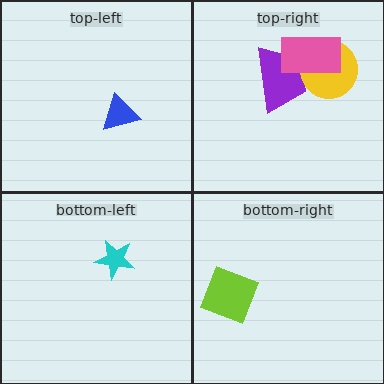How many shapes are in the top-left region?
1.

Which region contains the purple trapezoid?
The top-right region.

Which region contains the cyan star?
The bottom-left region.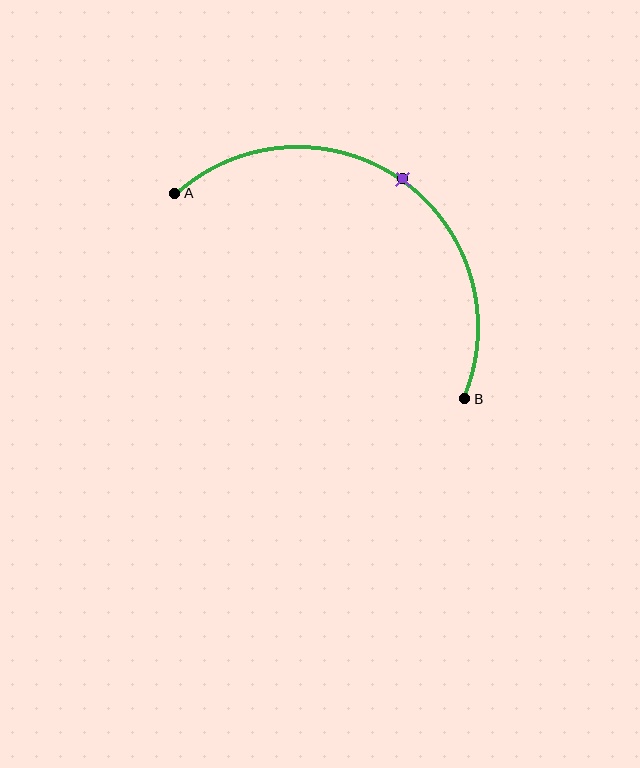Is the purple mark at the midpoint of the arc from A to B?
Yes. The purple mark lies on the arc at equal arc-length from both A and B — it is the arc midpoint.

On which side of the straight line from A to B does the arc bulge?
The arc bulges above and to the right of the straight line connecting A and B.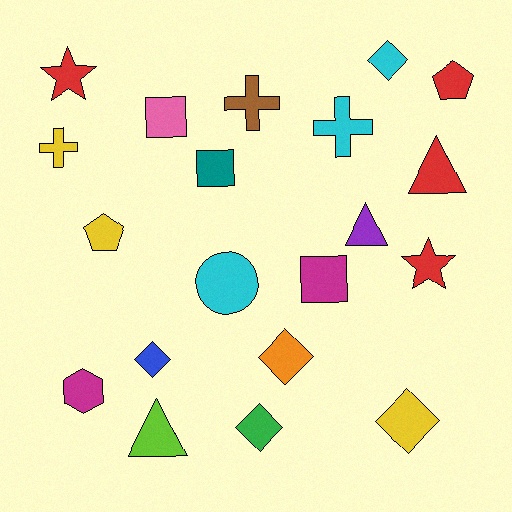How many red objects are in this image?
There are 4 red objects.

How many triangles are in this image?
There are 3 triangles.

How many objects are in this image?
There are 20 objects.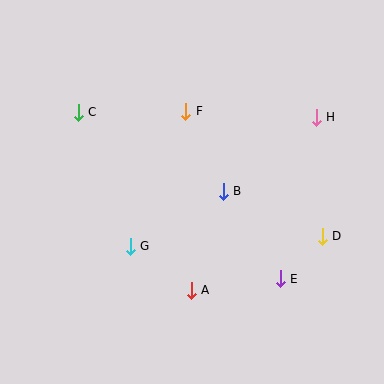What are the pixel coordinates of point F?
Point F is at (186, 111).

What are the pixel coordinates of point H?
Point H is at (316, 117).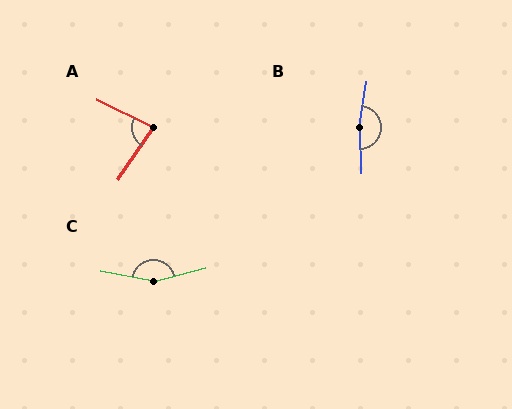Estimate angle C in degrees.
Approximately 153 degrees.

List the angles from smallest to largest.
A (82°), C (153°), B (169°).